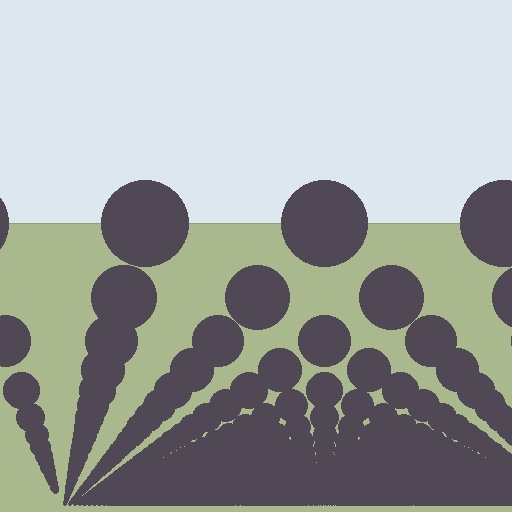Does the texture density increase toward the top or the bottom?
Density increases toward the bottom.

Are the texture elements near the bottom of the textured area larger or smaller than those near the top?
Smaller. The gradient is inverted — elements near the bottom are smaller and denser.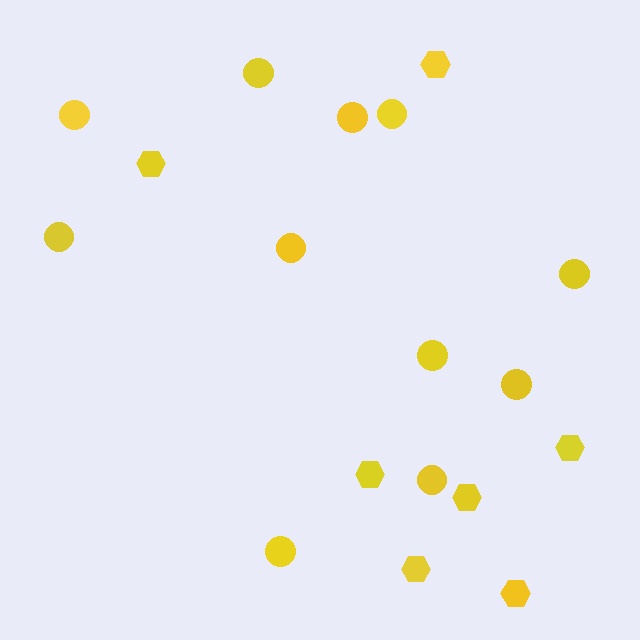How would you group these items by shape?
There are 2 groups: one group of circles (11) and one group of hexagons (7).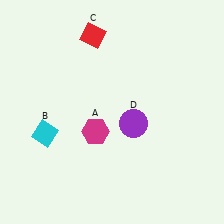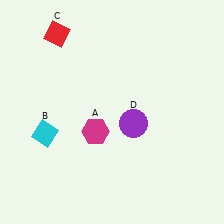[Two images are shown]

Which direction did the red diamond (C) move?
The red diamond (C) moved left.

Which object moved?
The red diamond (C) moved left.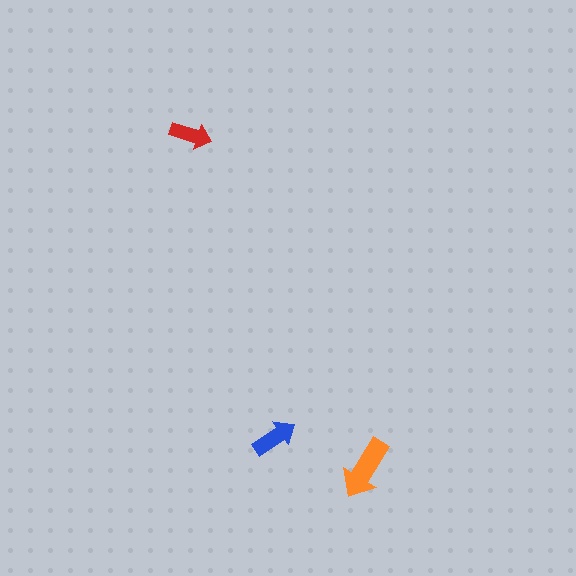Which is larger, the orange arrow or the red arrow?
The orange one.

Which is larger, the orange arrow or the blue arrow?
The orange one.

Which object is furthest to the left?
The red arrow is leftmost.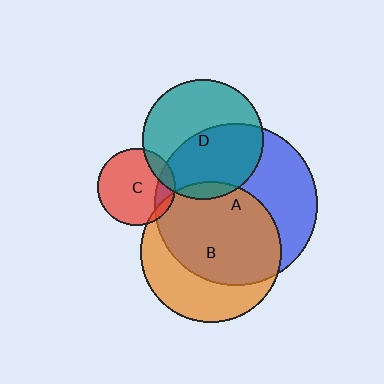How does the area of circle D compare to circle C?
Approximately 2.4 times.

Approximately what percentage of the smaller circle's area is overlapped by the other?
Approximately 15%.